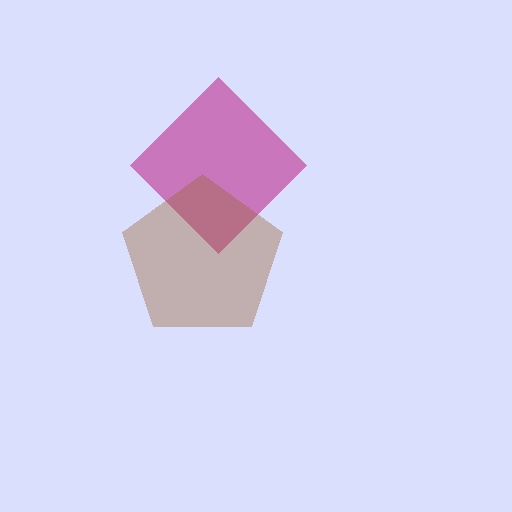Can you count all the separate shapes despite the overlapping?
Yes, there are 2 separate shapes.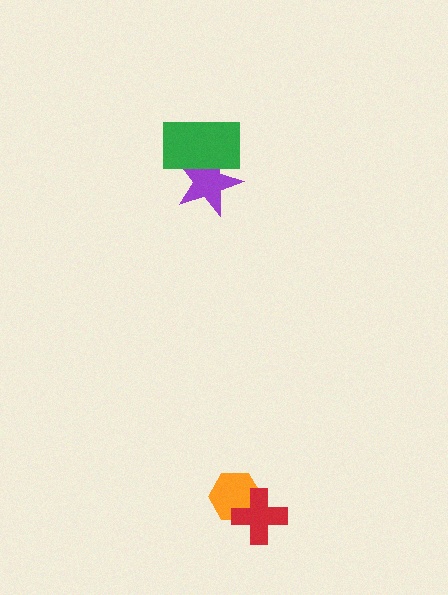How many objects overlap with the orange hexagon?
1 object overlaps with the orange hexagon.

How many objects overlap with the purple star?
1 object overlaps with the purple star.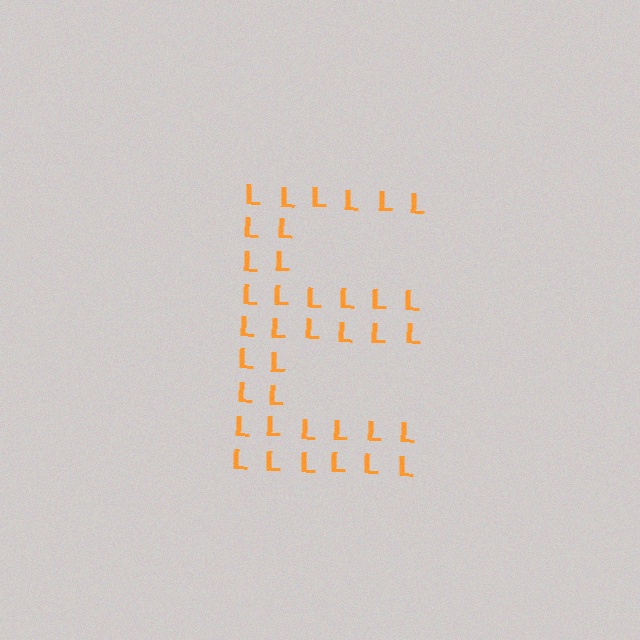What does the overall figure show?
The overall figure shows the letter E.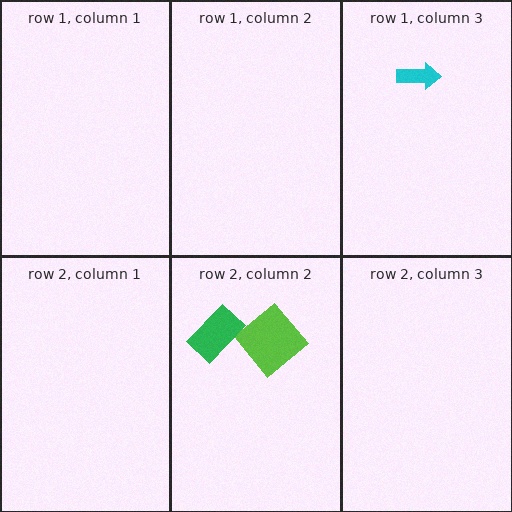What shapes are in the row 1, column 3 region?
The cyan arrow.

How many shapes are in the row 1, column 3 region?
1.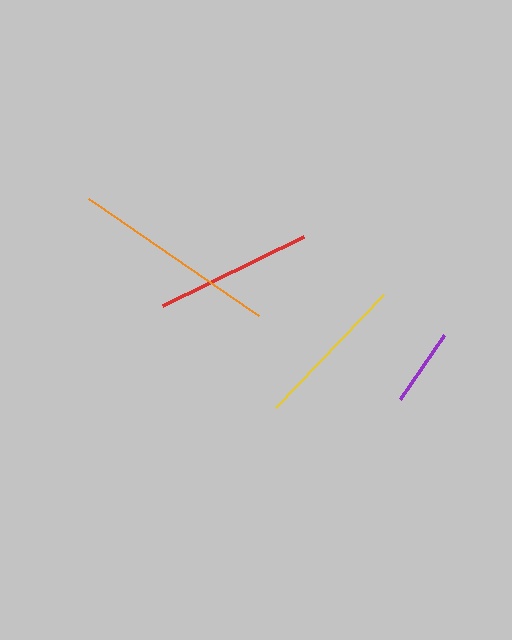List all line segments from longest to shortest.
From longest to shortest: orange, red, yellow, purple.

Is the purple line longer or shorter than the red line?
The red line is longer than the purple line.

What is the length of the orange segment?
The orange segment is approximately 207 pixels long.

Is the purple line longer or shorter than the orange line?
The orange line is longer than the purple line.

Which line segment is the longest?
The orange line is the longest at approximately 207 pixels.